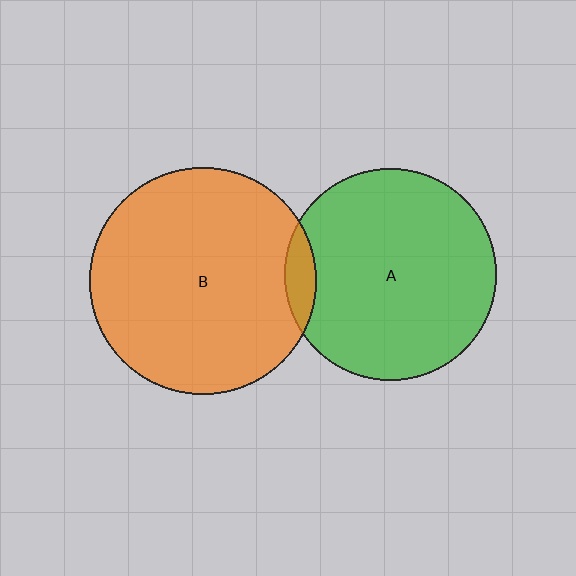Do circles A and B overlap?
Yes.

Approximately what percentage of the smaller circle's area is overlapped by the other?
Approximately 5%.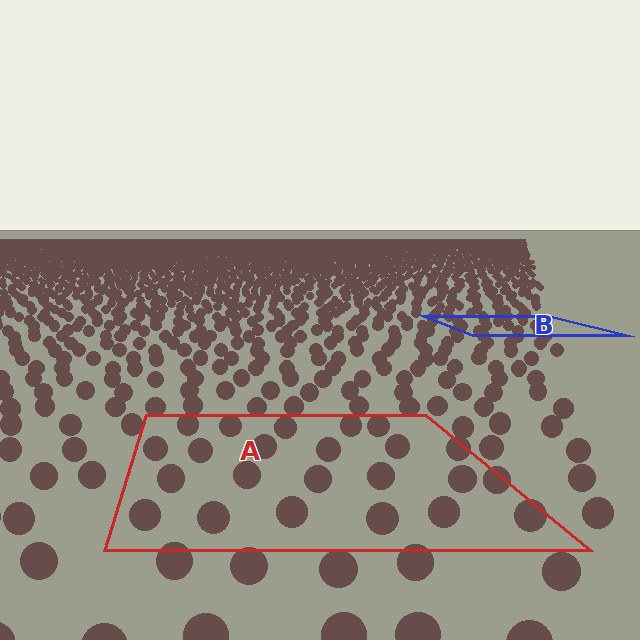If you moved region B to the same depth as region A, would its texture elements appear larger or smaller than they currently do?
They would appear larger. At a closer depth, the same texture elements are projected at a bigger on-screen size.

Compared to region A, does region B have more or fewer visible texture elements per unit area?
Region B has more texture elements per unit area — they are packed more densely because it is farther away.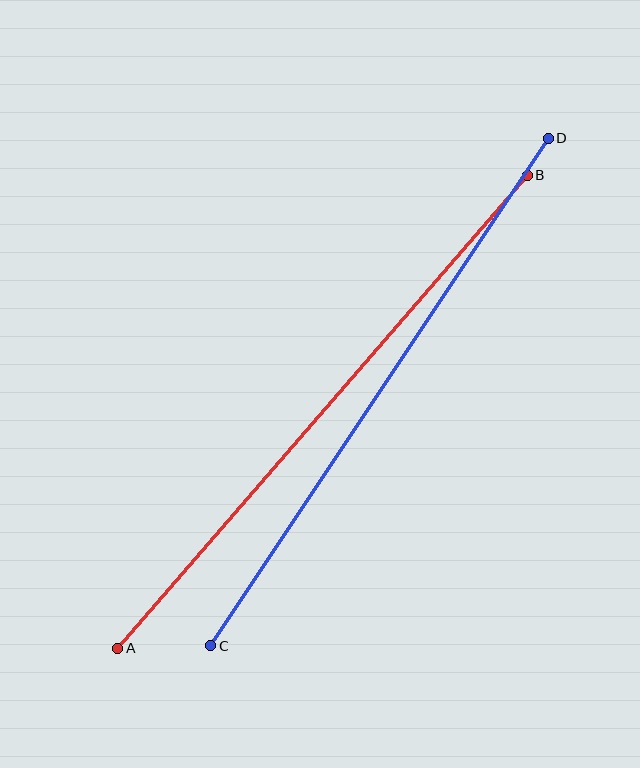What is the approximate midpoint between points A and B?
The midpoint is at approximately (323, 412) pixels.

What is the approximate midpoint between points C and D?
The midpoint is at approximately (380, 392) pixels.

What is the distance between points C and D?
The distance is approximately 610 pixels.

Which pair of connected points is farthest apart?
Points A and B are farthest apart.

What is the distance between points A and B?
The distance is approximately 625 pixels.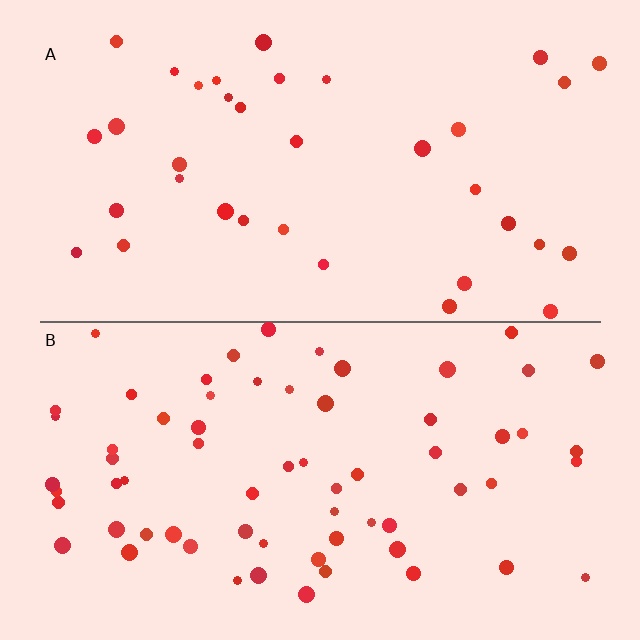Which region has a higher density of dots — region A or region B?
B (the bottom).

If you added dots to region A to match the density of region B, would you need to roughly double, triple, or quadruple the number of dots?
Approximately double.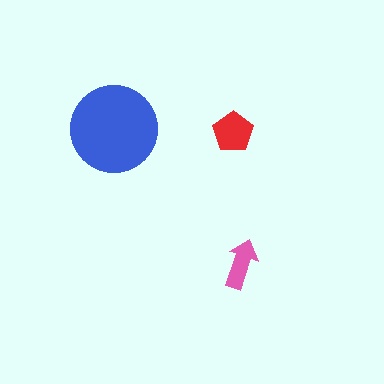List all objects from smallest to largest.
The pink arrow, the red pentagon, the blue circle.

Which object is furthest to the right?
The pink arrow is rightmost.